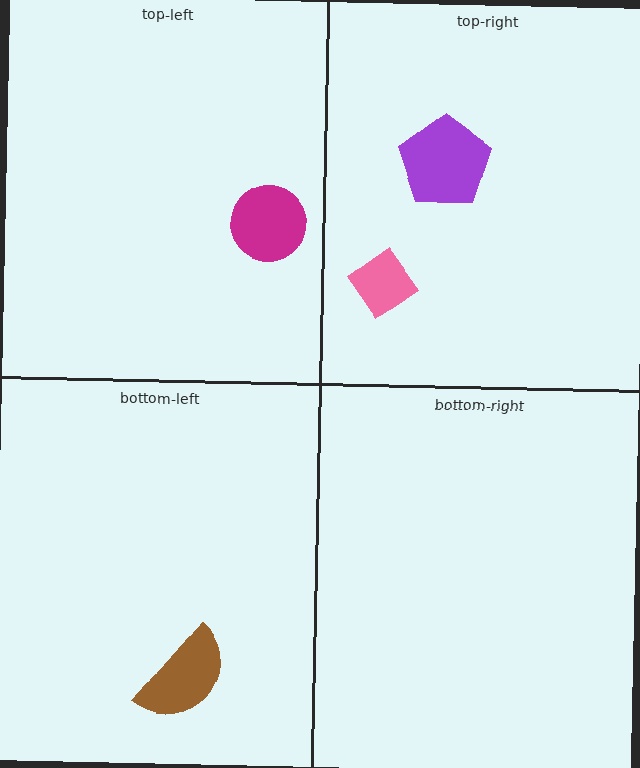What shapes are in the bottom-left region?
The brown semicircle.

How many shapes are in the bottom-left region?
1.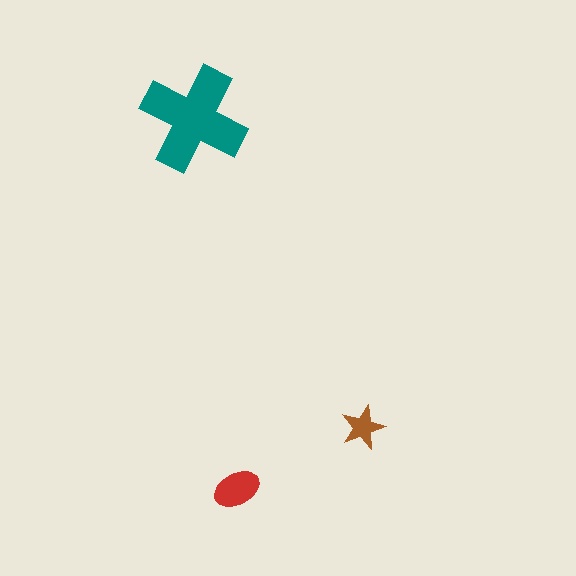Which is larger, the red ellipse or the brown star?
The red ellipse.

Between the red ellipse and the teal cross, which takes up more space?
The teal cross.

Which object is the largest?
The teal cross.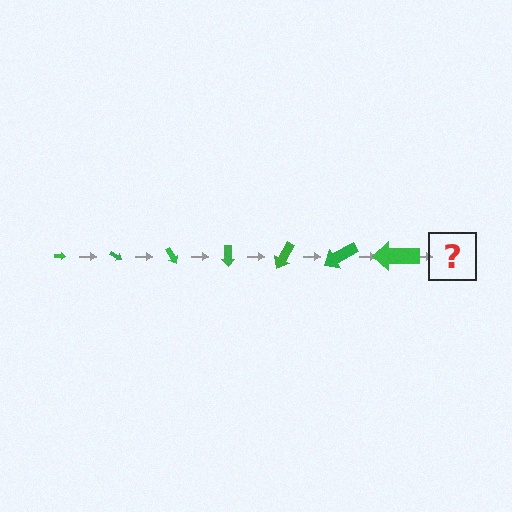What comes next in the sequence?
The next element should be an arrow, larger than the previous one and rotated 210 degrees from the start.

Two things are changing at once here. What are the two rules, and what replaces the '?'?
The two rules are that the arrow grows larger each step and it rotates 30 degrees each step. The '?' should be an arrow, larger than the previous one and rotated 210 degrees from the start.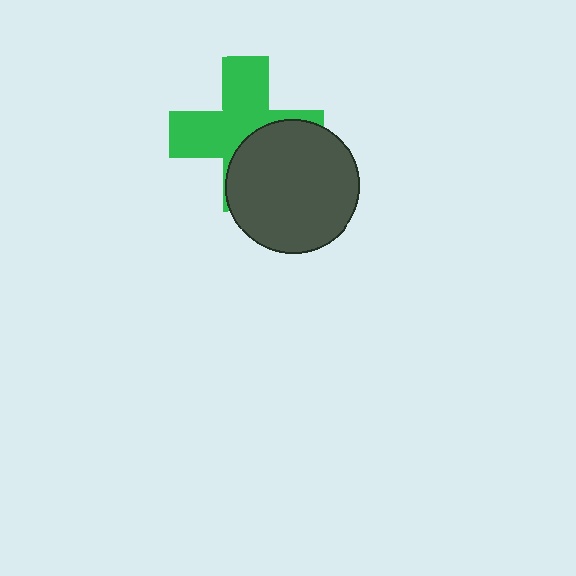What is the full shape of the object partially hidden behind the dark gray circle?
The partially hidden object is a green cross.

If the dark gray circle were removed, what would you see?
You would see the complete green cross.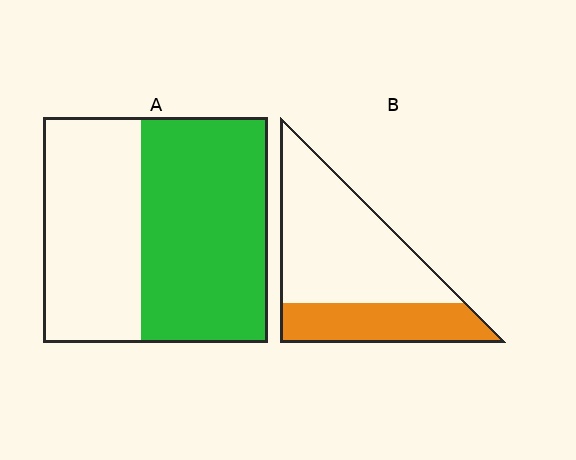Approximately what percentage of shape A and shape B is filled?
A is approximately 55% and B is approximately 30%.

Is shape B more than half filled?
No.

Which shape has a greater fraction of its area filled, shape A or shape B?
Shape A.